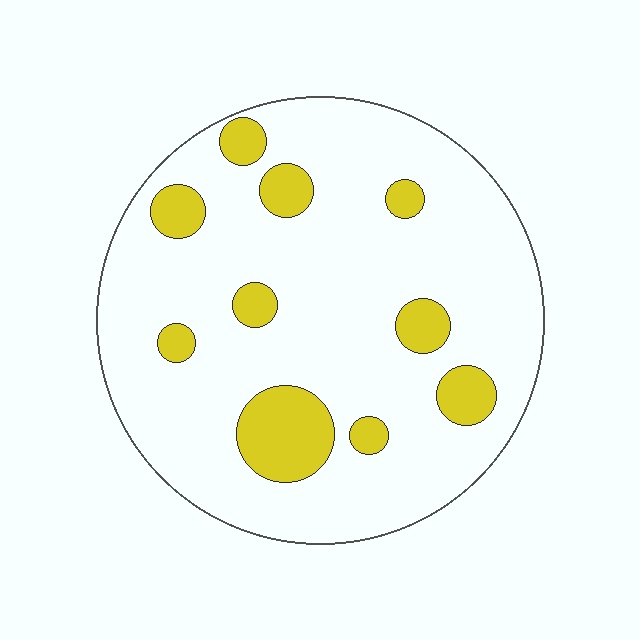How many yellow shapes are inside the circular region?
10.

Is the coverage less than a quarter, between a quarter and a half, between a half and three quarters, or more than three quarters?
Less than a quarter.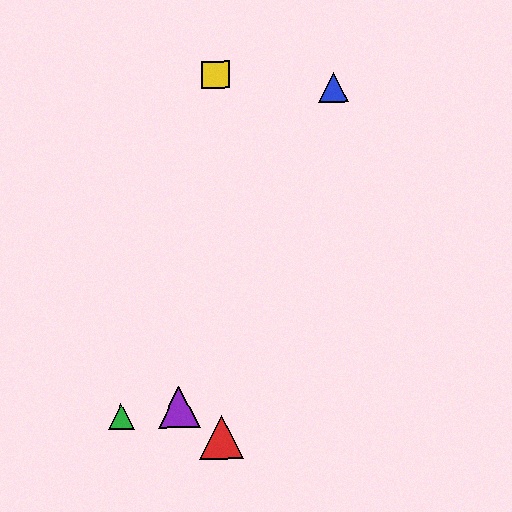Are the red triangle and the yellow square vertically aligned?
Yes, both are at x≈221.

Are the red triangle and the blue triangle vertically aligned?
No, the red triangle is at x≈221 and the blue triangle is at x≈334.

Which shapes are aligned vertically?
The red triangle, the yellow square are aligned vertically.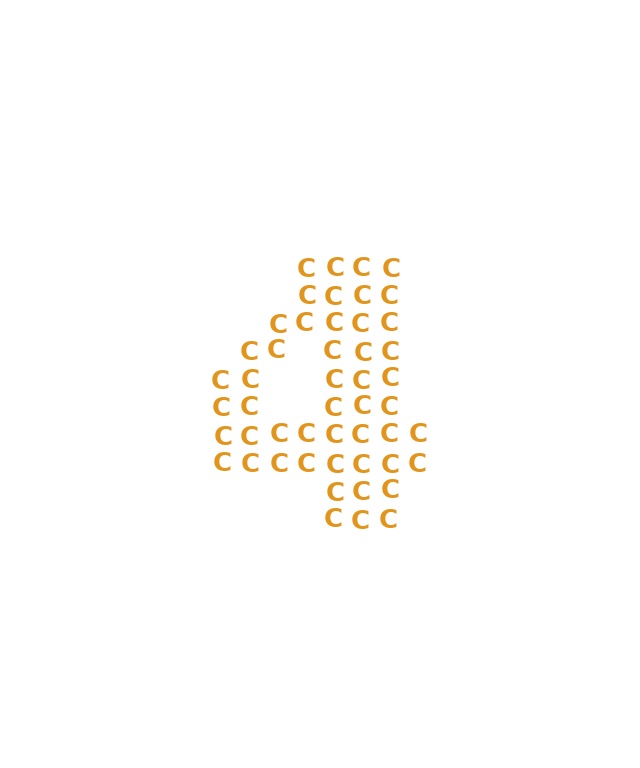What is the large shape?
The large shape is the digit 4.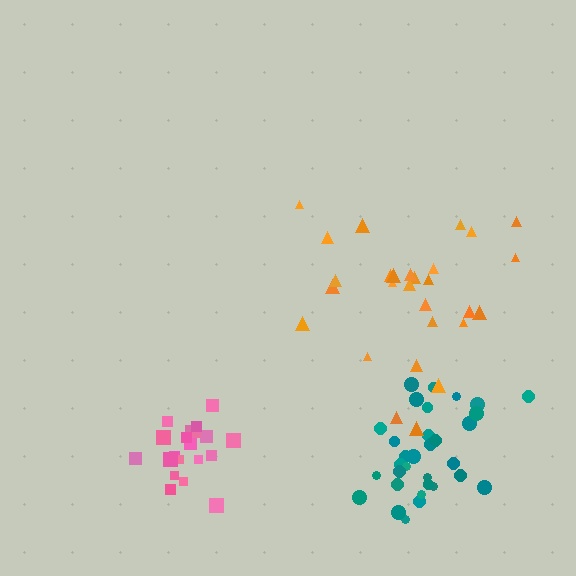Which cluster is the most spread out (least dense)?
Orange.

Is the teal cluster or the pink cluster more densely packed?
Pink.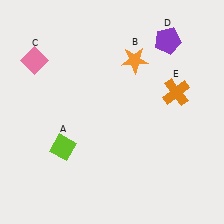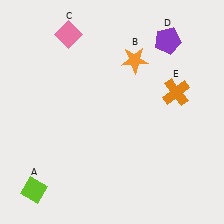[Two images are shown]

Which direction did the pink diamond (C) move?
The pink diamond (C) moved right.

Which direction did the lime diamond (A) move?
The lime diamond (A) moved down.